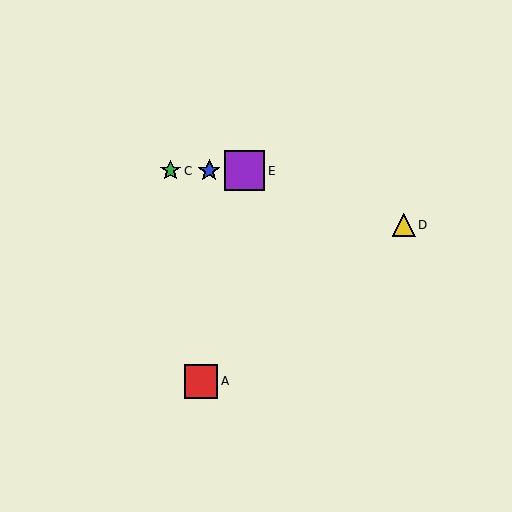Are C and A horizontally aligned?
No, C is at y≈171 and A is at y≈381.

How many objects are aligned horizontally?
3 objects (B, C, E) are aligned horizontally.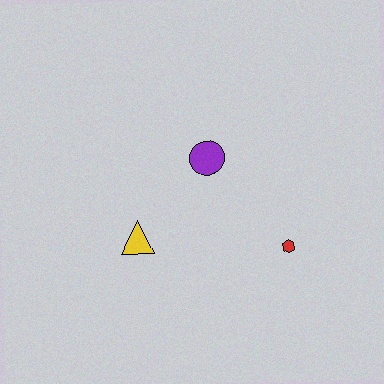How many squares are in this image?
There are no squares.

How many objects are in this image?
There are 3 objects.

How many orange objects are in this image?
There are no orange objects.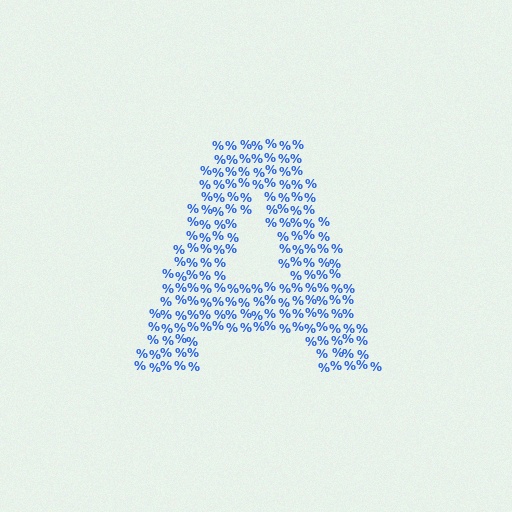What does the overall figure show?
The overall figure shows the letter A.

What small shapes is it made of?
It is made of small percent signs.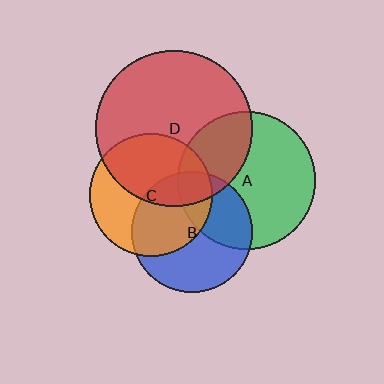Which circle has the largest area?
Circle D (red).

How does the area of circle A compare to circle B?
Approximately 1.3 times.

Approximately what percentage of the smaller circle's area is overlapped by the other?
Approximately 30%.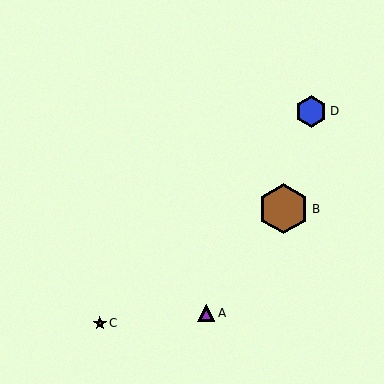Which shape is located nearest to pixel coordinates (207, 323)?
The purple triangle (labeled A) at (206, 313) is nearest to that location.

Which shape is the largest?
The brown hexagon (labeled B) is the largest.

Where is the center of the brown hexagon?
The center of the brown hexagon is at (284, 209).